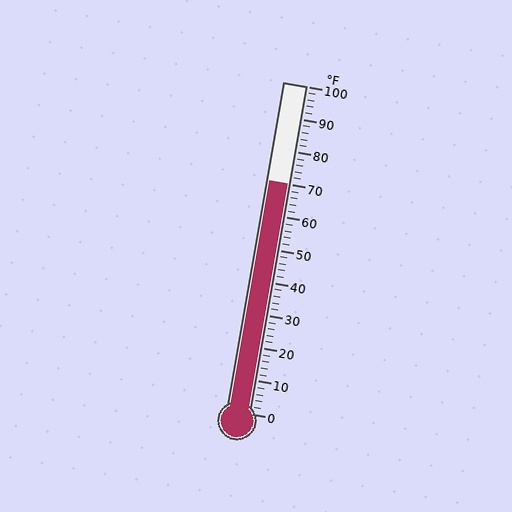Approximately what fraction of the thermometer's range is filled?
The thermometer is filled to approximately 70% of its range.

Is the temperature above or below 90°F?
The temperature is below 90°F.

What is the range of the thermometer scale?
The thermometer scale ranges from 0°F to 100°F.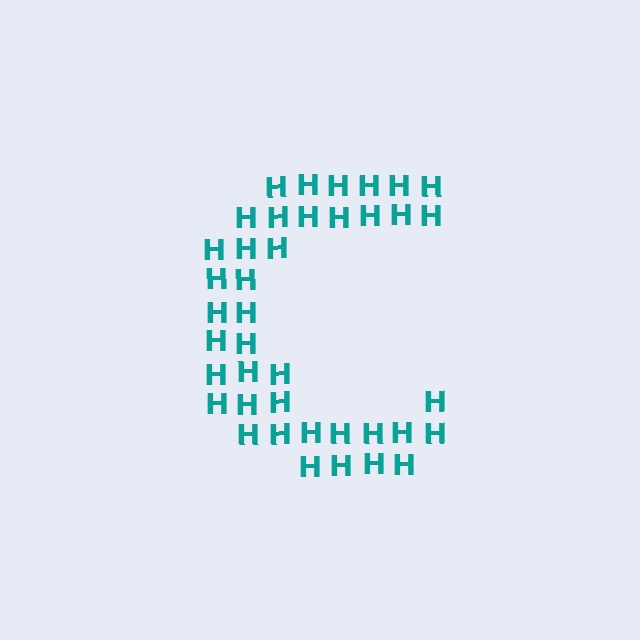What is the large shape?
The large shape is the letter C.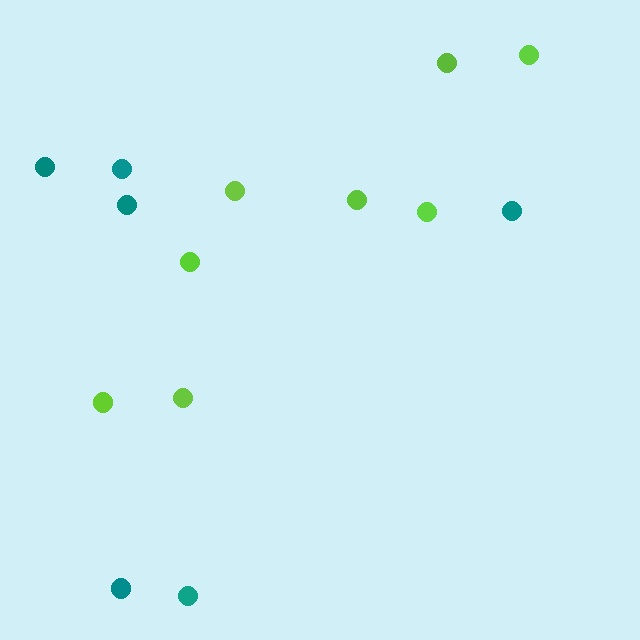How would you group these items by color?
There are 2 groups: one group of teal circles (6) and one group of lime circles (8).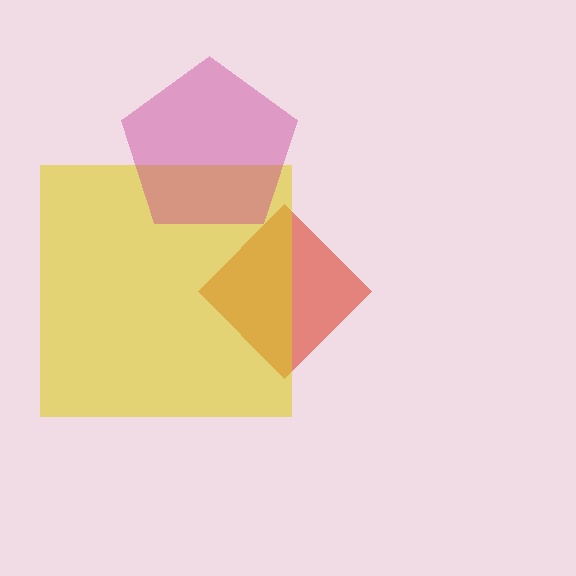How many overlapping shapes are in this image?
There are 3 overlapping shapes in the image.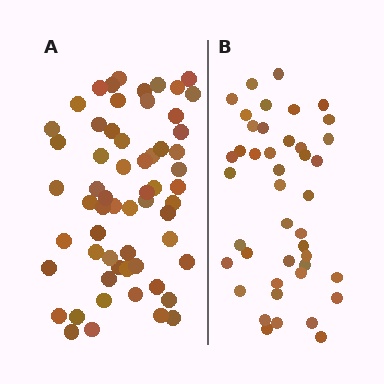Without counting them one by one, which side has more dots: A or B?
Region A (the left region) has more dots.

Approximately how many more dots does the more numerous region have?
Region A has approximately 15 more dots than region B.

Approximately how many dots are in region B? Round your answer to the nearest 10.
About 40 dots. (The exact count is 43, which rounds to 40.)